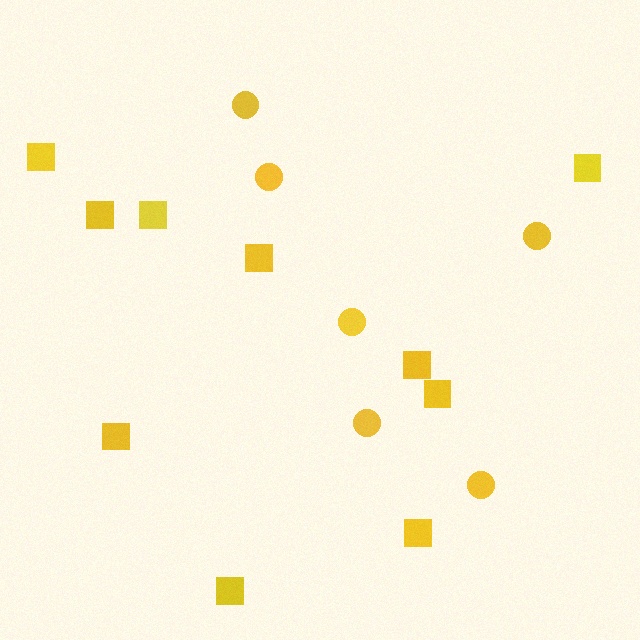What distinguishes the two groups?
There are 2 groups: one group of circles (6) and one group of squares (10).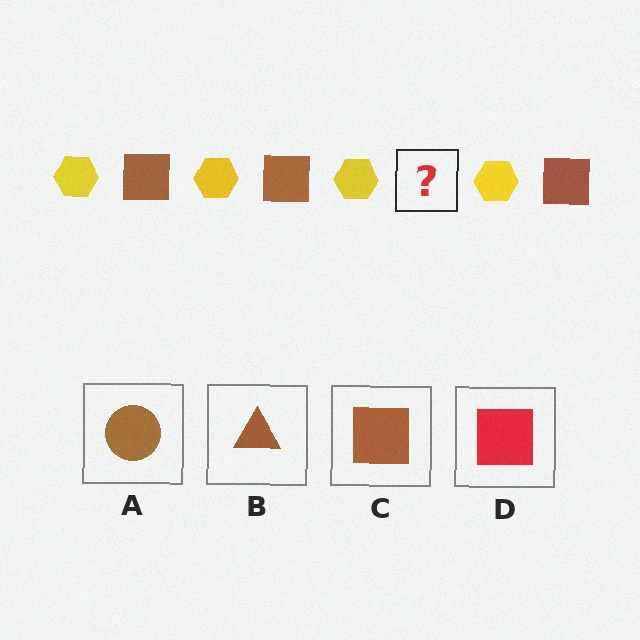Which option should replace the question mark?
Option C.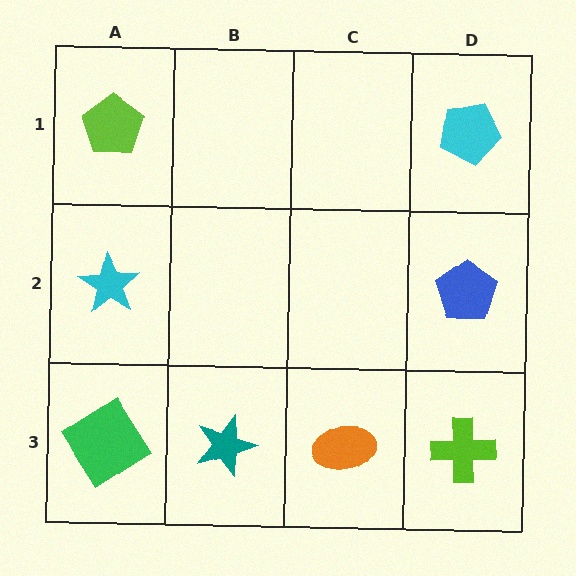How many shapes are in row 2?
2 shapes.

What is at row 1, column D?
A cyan pentagon.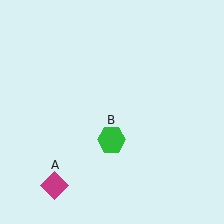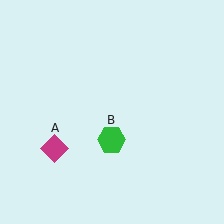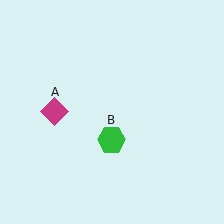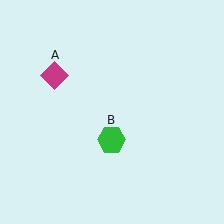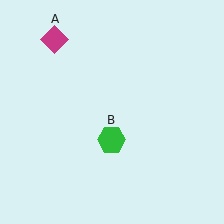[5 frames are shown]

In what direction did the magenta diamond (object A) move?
The magenta diamond (object A) moved up.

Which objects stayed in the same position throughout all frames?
Green hexagon (object B) remained stationary.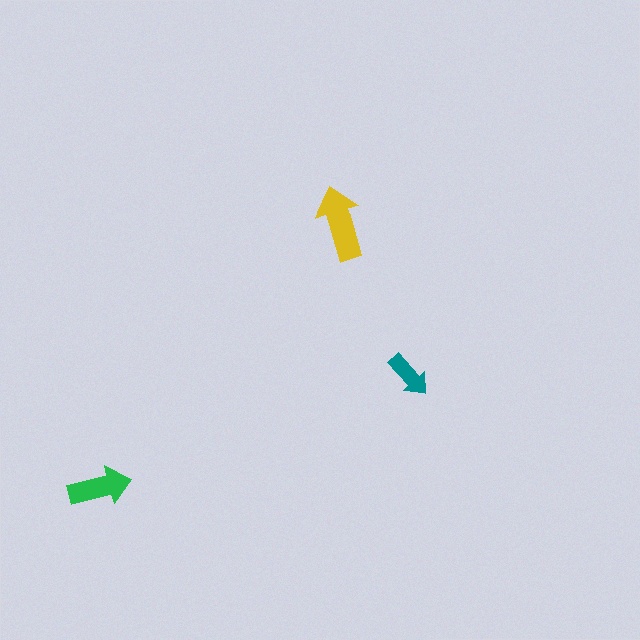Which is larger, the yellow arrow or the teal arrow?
The yellow one.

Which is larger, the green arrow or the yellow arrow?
The yellow one.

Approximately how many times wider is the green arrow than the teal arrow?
About 1.5 times wider.